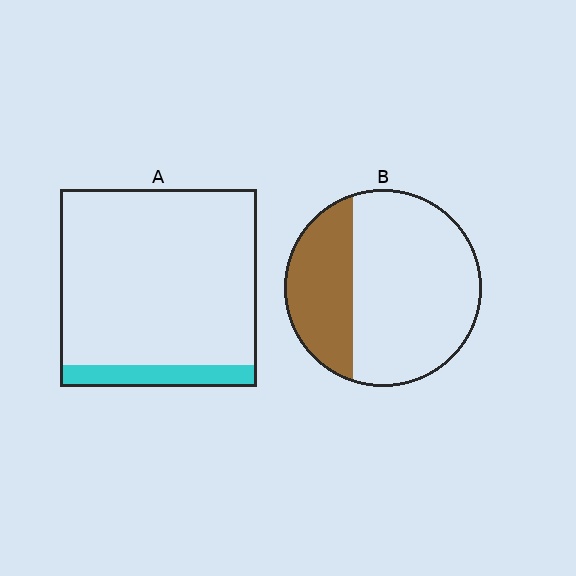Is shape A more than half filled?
No.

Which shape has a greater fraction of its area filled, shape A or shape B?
Shape B.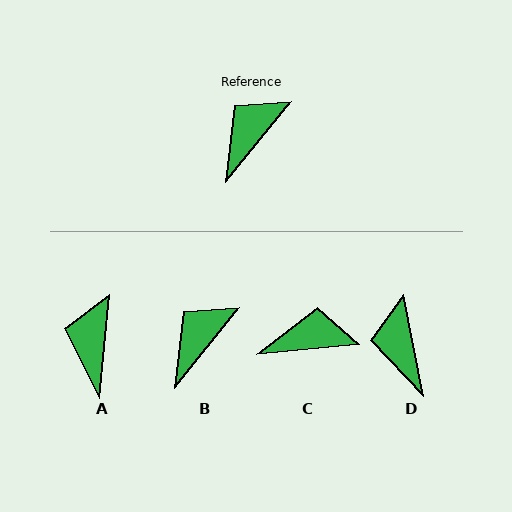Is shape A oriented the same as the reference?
No, it is off by about 33 degrees.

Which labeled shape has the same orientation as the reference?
B.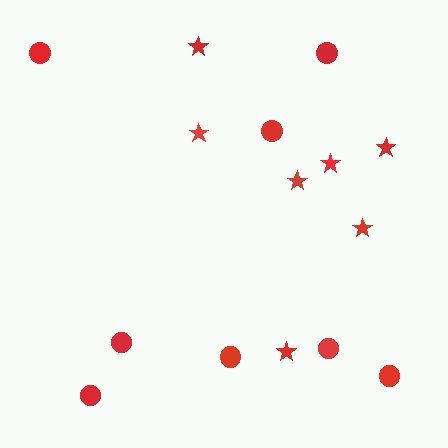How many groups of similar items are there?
There are 2 groups: one group of circles (8) and one group of stars (7).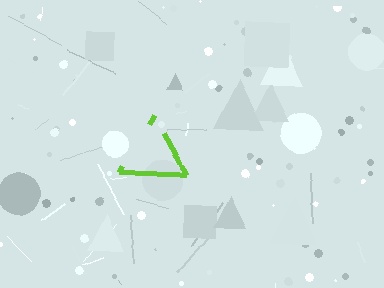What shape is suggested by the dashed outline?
The dashed outline suggests a triangle.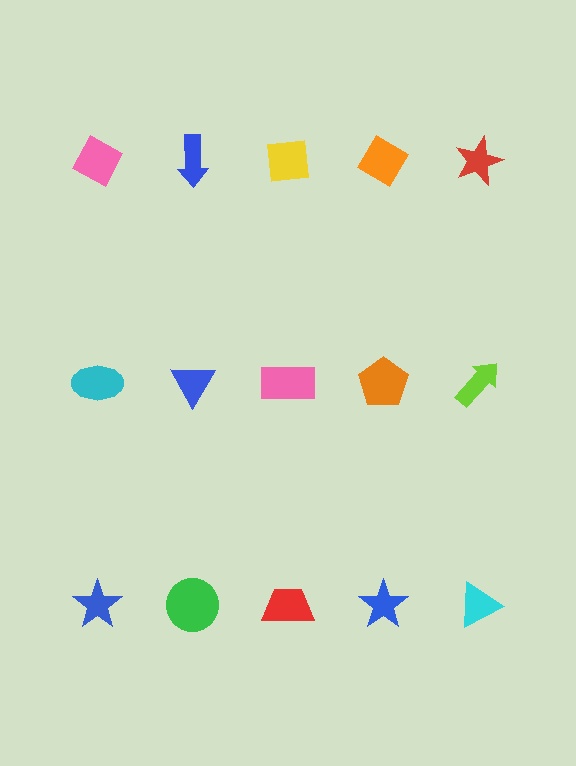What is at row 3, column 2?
A green circle.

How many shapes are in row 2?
5 shapes.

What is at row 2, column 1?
A cyan ellipse.